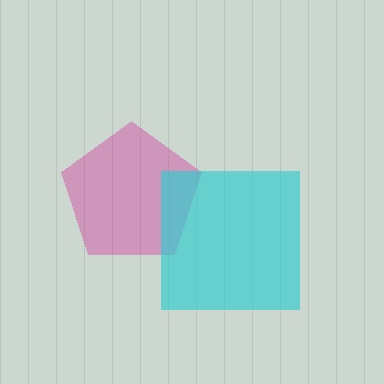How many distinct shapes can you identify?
There are 2 distinct shapes: a magenta pentagon, a cyan square.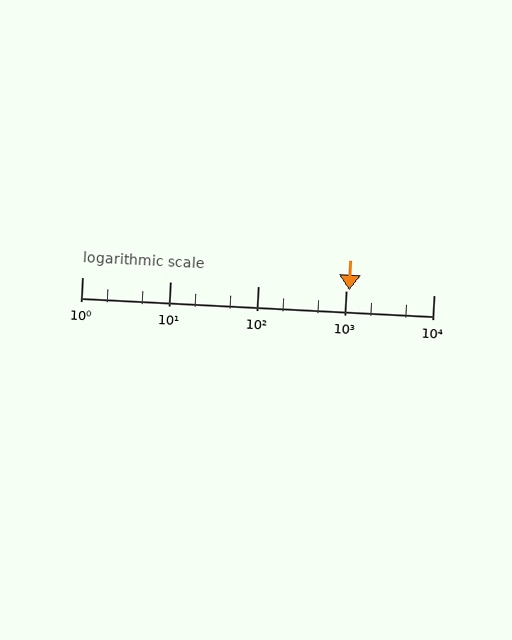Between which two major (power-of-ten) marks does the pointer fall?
The pointer is between 1000 and 10000.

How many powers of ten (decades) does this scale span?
The scale spans 4 decades, from 1 to 10000.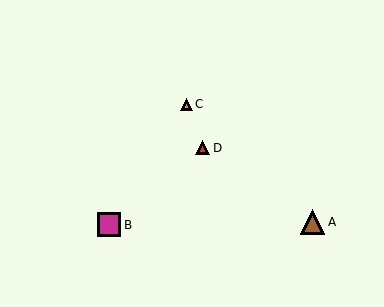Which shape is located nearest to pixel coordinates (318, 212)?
The brown triangle (labeled A) at (312, 222) is nearest to that location.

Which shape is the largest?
The brown triangle (labeled A) is the largest.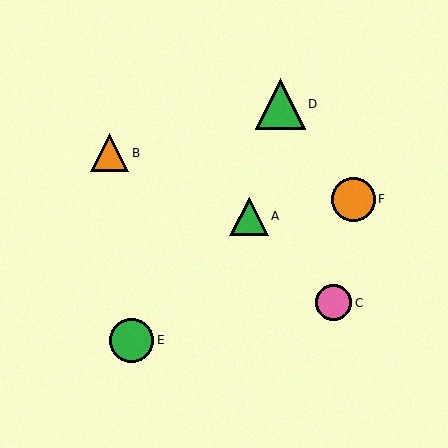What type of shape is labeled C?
Shape C is a pink circle.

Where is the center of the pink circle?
The center of the pink circle is at (334, 303).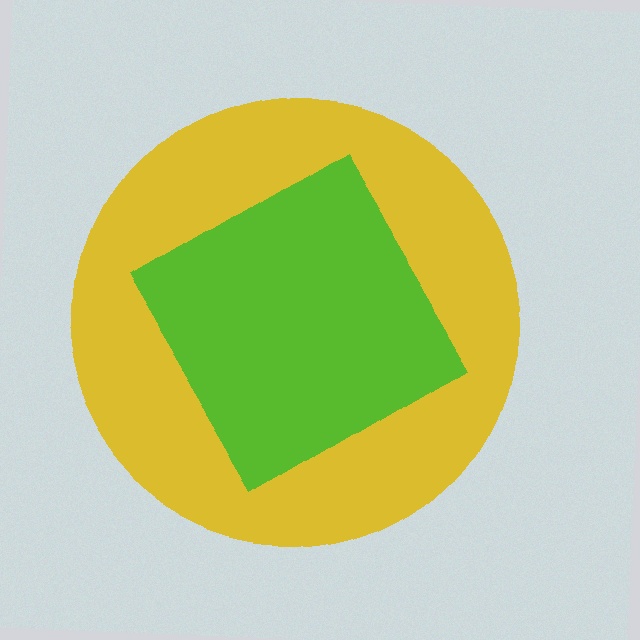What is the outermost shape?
The yellow circle.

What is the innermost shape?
The lime diamond.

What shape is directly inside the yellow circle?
The lime diamond.